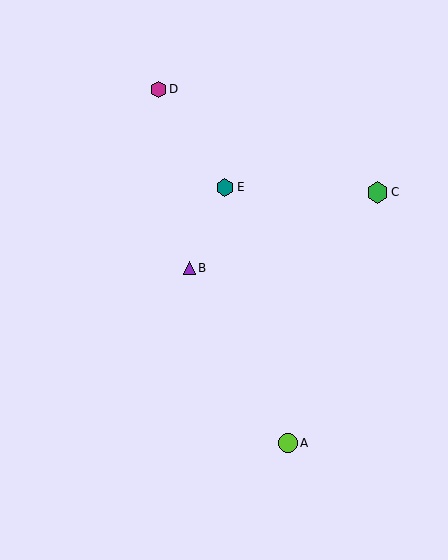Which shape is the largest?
The green hexagon (labeled C) is the largest.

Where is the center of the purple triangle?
The center of the purple triangle is at (189, 268).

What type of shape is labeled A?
Shape A is a lime circle.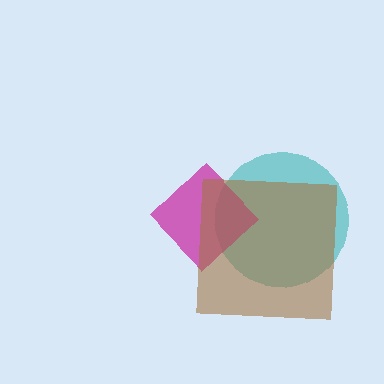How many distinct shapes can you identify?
There are 3 distinct shapes: a teal circle, a magenta diamond, a brown square.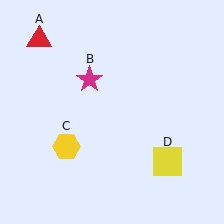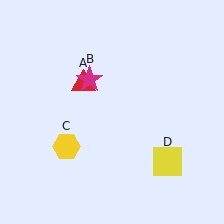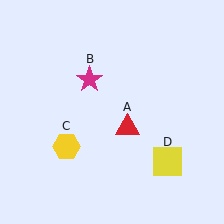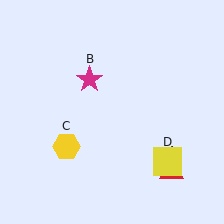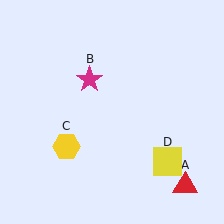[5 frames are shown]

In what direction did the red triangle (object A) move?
The red triangle (object A) moved down and to the right.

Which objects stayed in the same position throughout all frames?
Magenta star (object B) and yellow hexagon (object C) and yellow square (object D) remained stationary.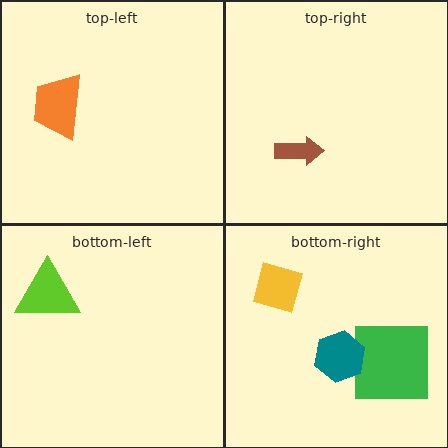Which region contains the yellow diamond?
The bottom-right region.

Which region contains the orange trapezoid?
The top-left region.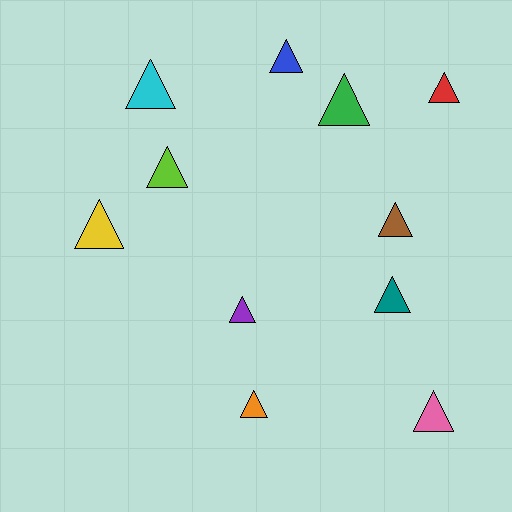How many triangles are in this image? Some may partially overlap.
There are 11 triangles.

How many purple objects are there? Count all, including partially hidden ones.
There is 1 purple object.